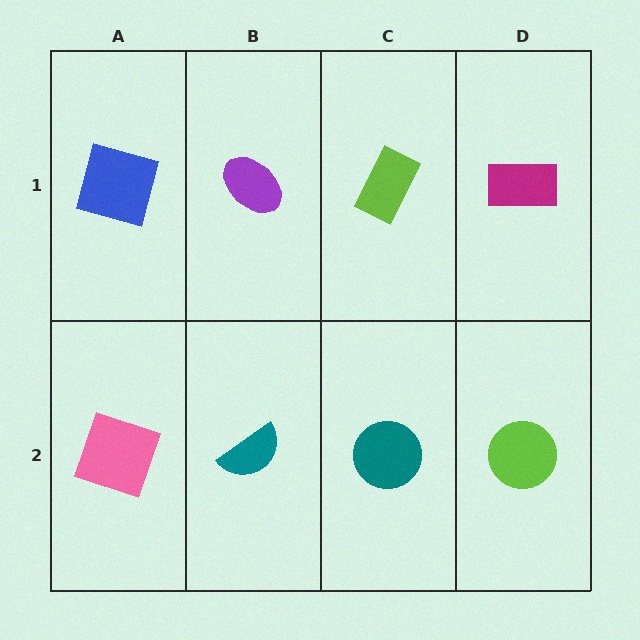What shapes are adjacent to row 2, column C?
A lime rectangle (row 1, column C), a teal semicircle (row 2, column B), a lime circle (row 2, column D).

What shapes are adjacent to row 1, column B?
A teal semicircle (row 2, column B), a blue square (row 1, column A), a lime rectangle (row 1, column C).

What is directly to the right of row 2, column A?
A teal semicircle.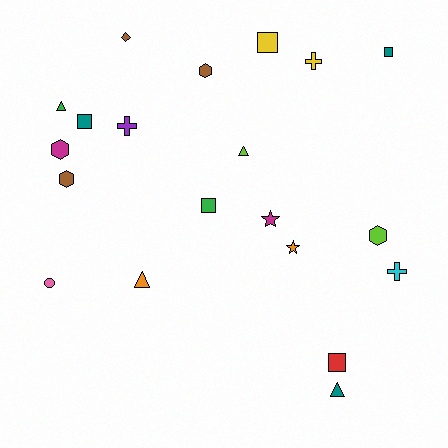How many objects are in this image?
There are 20 objects.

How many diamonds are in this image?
There is 1 diamond.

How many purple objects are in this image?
There is 1 purple object.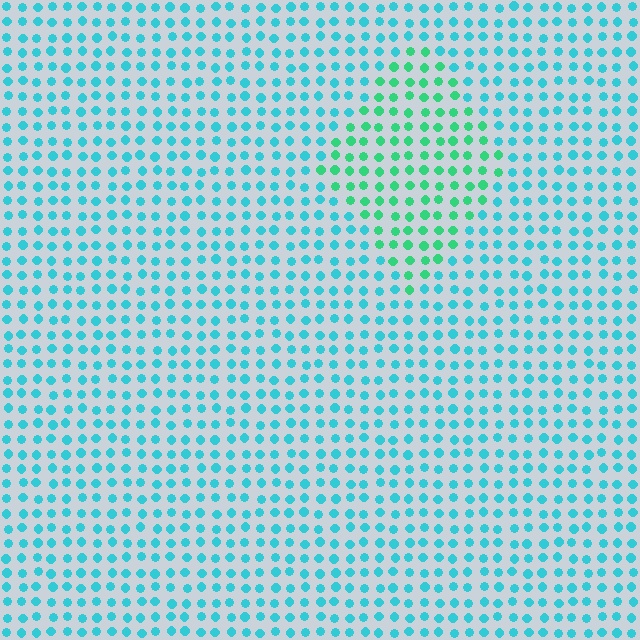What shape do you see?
I see a diamond.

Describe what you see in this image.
The image is filled with small cyan elements in a uniform arrangement. A diamond-shaped region is visible where the elements are tinted to a slightly different hue, forming a subtle color boundary.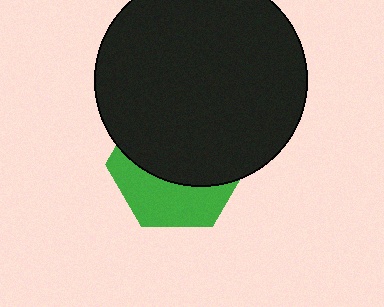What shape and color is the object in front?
The object in front is a black circle.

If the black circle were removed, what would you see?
You would see the complete green hexagon.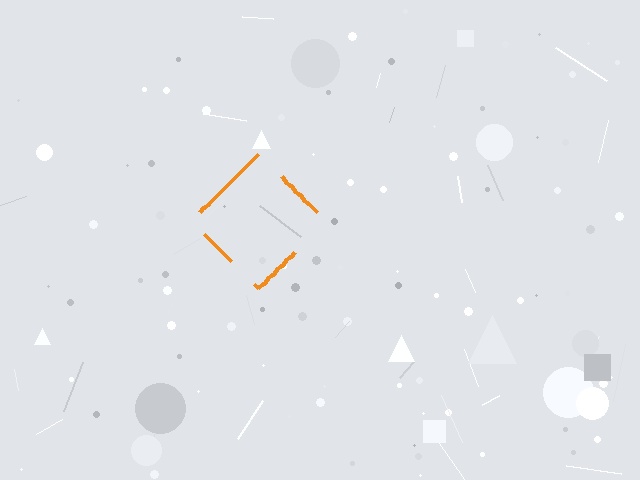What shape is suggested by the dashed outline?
The dashed outline suggests a diamond.